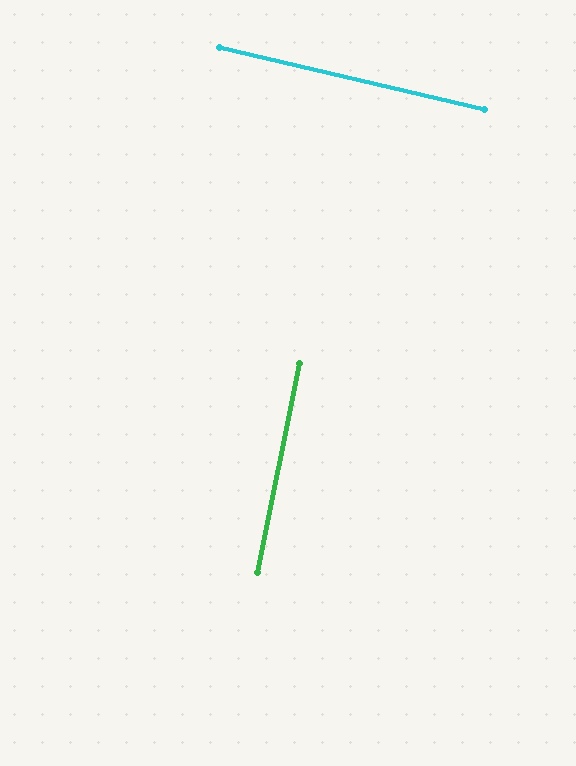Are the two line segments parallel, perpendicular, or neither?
Perpendicular — they meet at approximately 88°.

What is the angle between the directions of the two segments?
Approximately 88 degrees.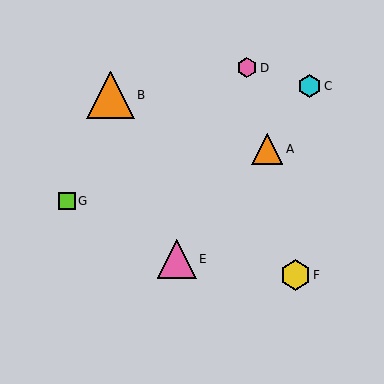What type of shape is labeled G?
Shape G is a lime square.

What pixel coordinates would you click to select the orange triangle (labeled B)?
Click at (111, 95) to select the orange triangle B.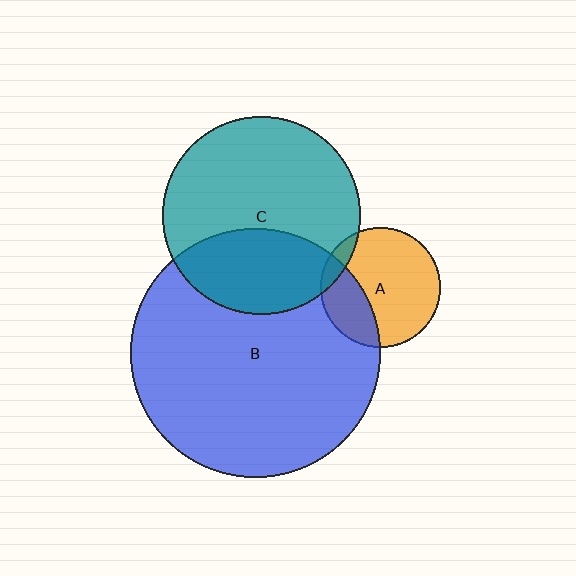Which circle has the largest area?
Circle B (blue).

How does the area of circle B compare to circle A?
Approximately 4.3 times.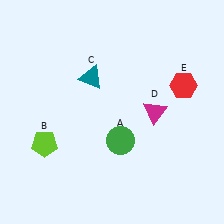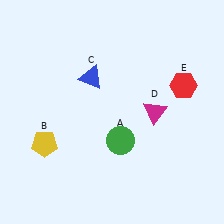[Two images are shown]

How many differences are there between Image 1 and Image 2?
There are 2 differences between the two images.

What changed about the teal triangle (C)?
In Image 1, C is teal. In Image 2, it changed to blue.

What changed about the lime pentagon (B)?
In Image 1, B is lime. In Image 2, it changed to yellow.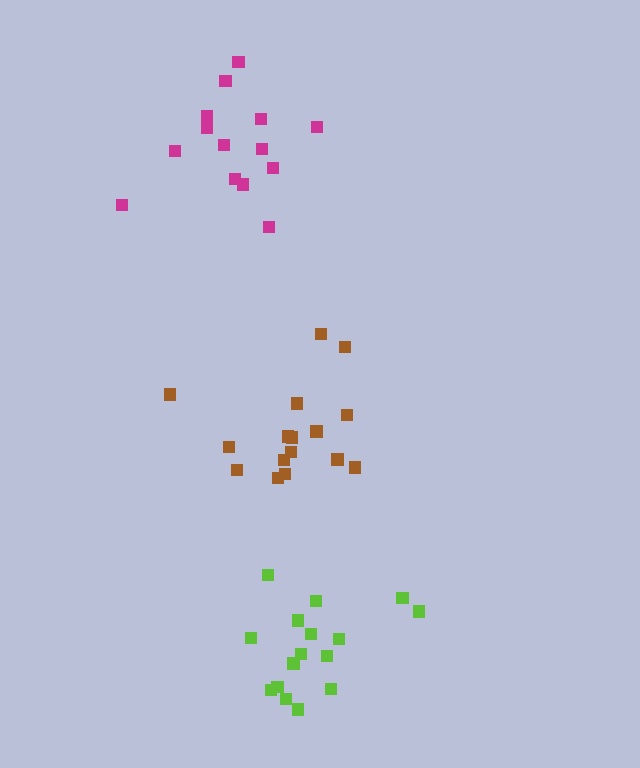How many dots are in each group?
Group 1: 16 dots, Group 2: 14 dots, Group 3: 16 dots (46 total).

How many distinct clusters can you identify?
There are 3 distinct clusters.